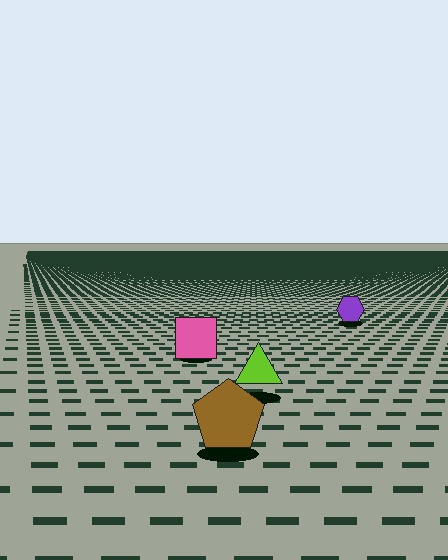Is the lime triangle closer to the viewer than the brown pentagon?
No. The brown pentagon is closer — you can tell from the texture gradient: the ground texture is coarser near it.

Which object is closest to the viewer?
The brown pentagon is closest. The texture marks near it are larger and more spread out.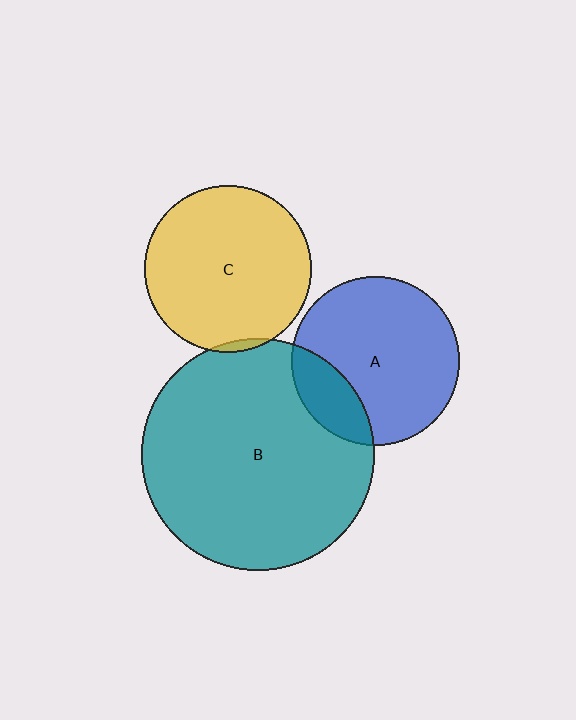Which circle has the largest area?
Circle B (teal).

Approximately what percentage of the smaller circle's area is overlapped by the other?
Approximately 5%.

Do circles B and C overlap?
Yes.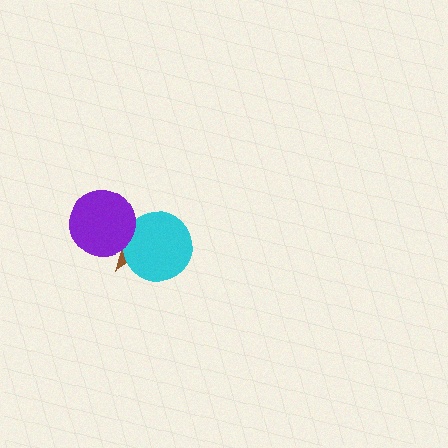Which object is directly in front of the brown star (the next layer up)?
The cyan circle is directly in front of the brown star.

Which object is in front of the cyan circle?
The purple circle is in front of the cyan circle.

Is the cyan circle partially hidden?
Yes, it is partially covered by another shape.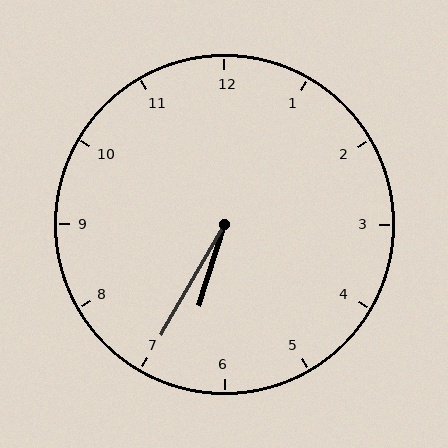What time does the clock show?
6:35.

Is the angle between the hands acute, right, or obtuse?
It is acute.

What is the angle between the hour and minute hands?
Approximately 12 degrees.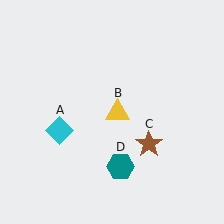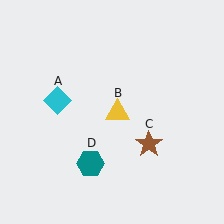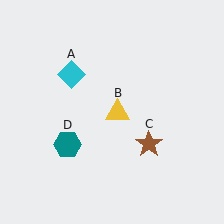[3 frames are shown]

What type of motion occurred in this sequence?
The cyan diamond (object A), teal hexagon (object D) rotated clockwise around the center of the scene.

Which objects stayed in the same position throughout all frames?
Yellow triangle (object B) and brown star (object C) remained stationary.